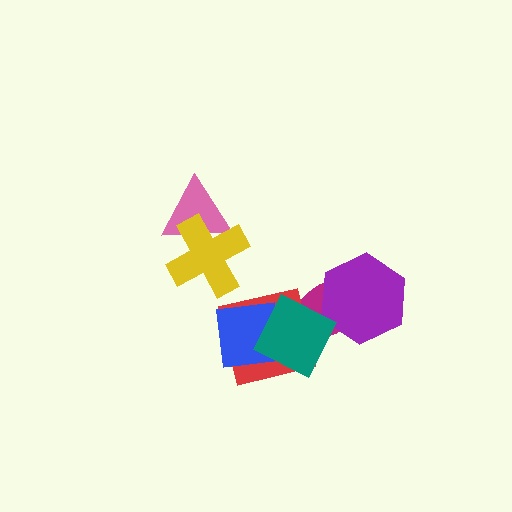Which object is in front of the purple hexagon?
The teal diamond is in front of the purple hexagon.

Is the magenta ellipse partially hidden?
Yes, it is partially covered by another shape.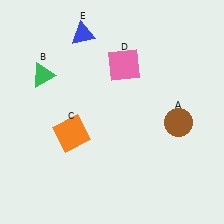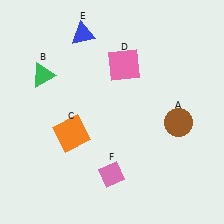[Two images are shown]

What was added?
A pink diamond (F) was added in Image 2.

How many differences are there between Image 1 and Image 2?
There is 1 difference between the two images.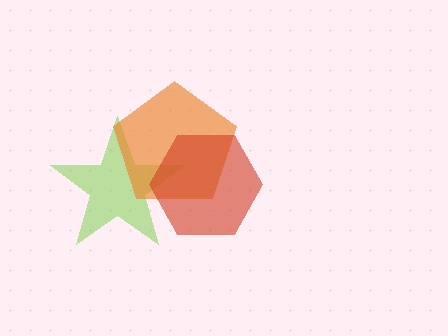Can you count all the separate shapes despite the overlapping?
Yes, there are 3 separate shapes.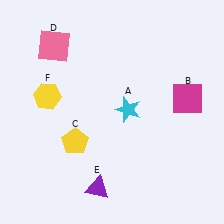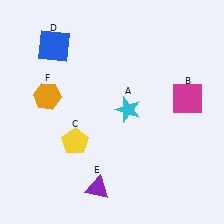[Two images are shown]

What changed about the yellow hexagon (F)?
In Image 1, F is yellow. In Image 2, it changed to orange.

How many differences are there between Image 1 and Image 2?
There are 2 differences between the two images.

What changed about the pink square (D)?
In Image 1, D is pink. In Image 2, it changed to blue.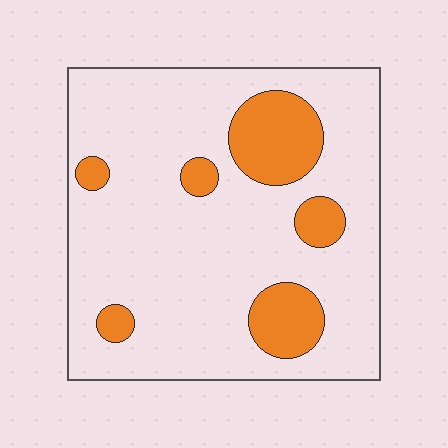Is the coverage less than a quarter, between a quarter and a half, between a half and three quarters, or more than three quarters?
Less than a quarter.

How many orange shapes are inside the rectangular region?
6.